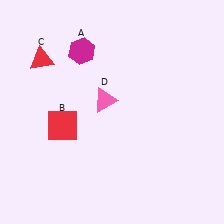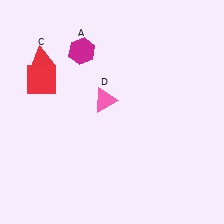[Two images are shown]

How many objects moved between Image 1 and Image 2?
1 object moved between the two images.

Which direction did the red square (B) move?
The red square (B) moved up.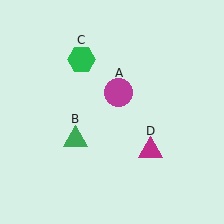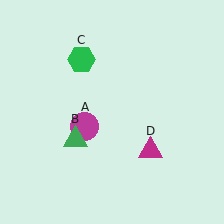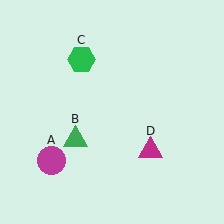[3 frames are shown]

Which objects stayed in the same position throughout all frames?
Green triangle (object B) and green hexagon (object C) and magenta triangle (object D) remained stationary.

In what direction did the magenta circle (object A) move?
The magenta circle (object A) moved down and to the left.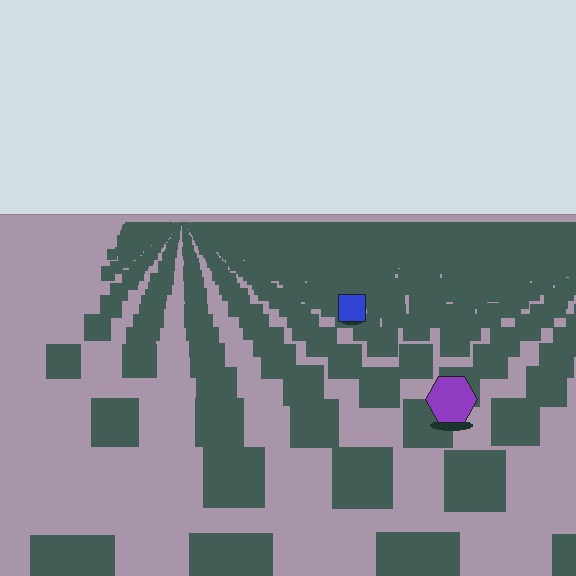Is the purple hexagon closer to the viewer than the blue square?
Yes. The purple hexagon is closer — you can tell from the texture gradient: the ground texture is coarser near it.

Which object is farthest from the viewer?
The blue square is farthest from the viewer. It appears smaller and the ground texture around it is denser.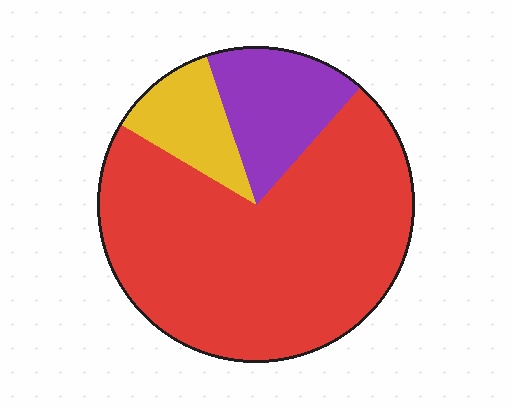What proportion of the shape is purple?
Purple covers about 15% of the shape.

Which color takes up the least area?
Yellow, at roughly 10%.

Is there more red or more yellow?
Red.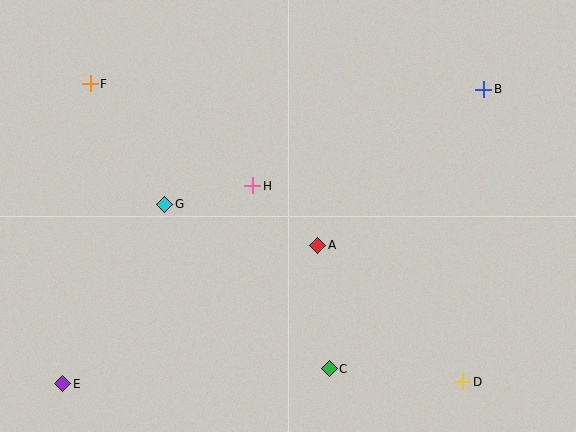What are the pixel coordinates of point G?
Point G is at (165, 204).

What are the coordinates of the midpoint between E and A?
The midpoint between E and A is at (190, 315).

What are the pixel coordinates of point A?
Point A is at (318, 245).